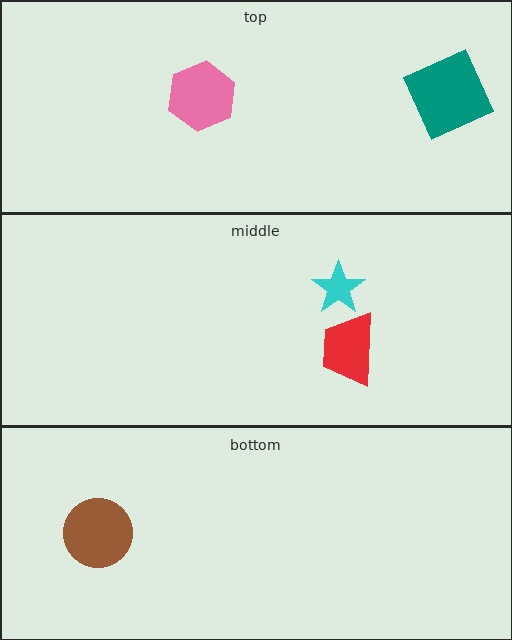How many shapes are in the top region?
2.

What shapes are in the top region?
The pink hexagon, the teal square.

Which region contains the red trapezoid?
The middle region.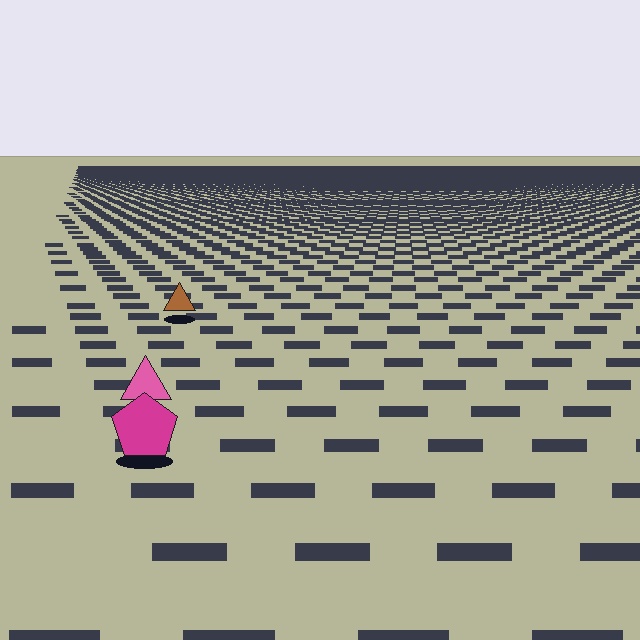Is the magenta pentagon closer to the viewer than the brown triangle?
Yes. The magenta pentagon is closer — you can tell from the texture gradient: the ground texture is coarser near it.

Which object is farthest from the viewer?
The brown triangle is farthest from the viewer. It appears smaller and the ground texture around it is denser.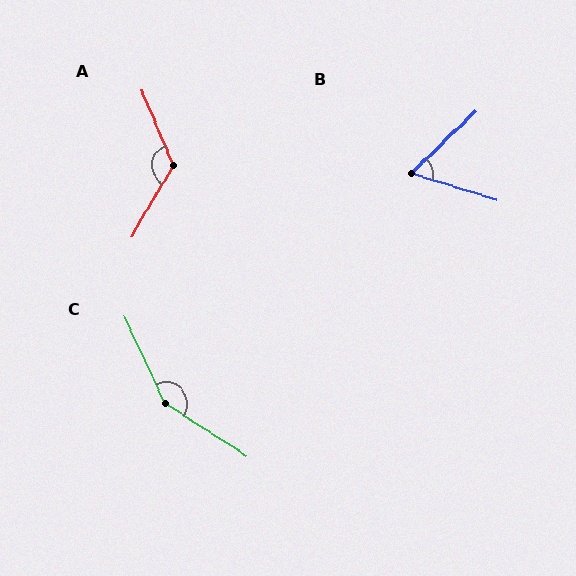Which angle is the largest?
C, at approximately 148 degrees.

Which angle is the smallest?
B, at approximately 61 degrees.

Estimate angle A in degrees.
Approximately 126 degrees.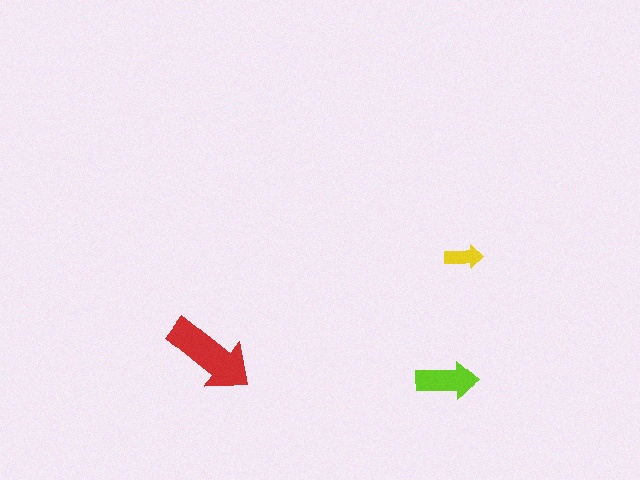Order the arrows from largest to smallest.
the red one, the lime one, the yellow one.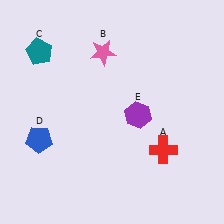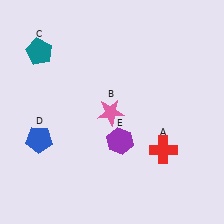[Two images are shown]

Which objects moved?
The objects that moved are: the pink star (B), the purple hexagon (E).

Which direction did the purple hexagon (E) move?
The purple hexagon (E) moved down.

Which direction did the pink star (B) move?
The pink star (B) moved down.